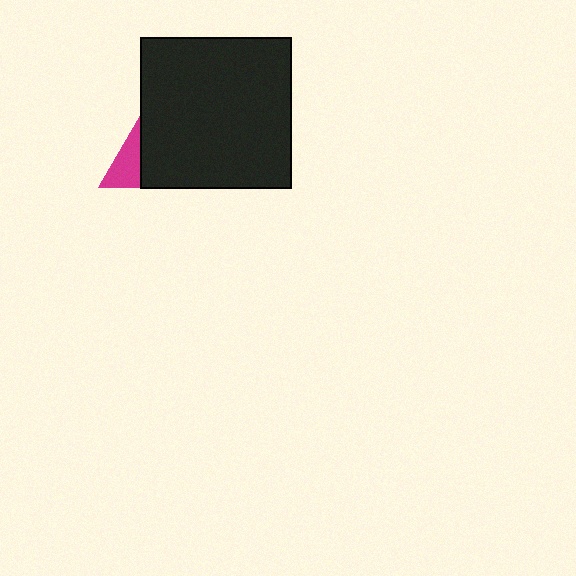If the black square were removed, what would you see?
You would see the complete magenta triangle.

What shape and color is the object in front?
The object in front is a black square.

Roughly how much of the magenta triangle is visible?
A small part of it is visible (roughly 40%).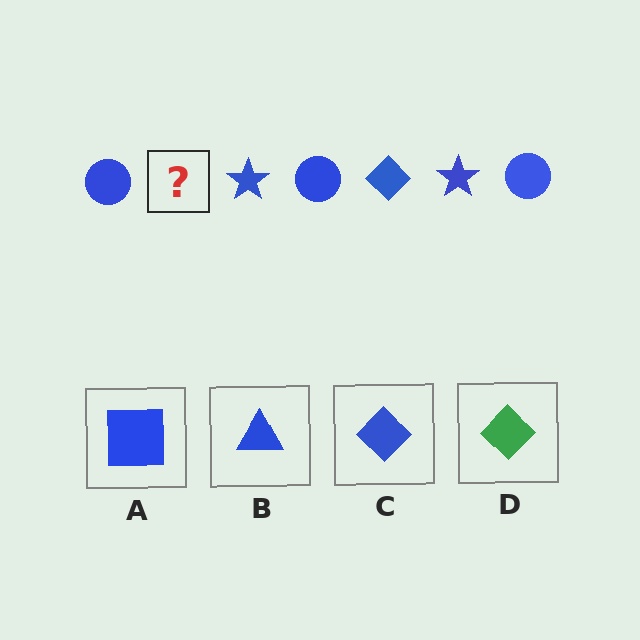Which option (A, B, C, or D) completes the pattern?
C.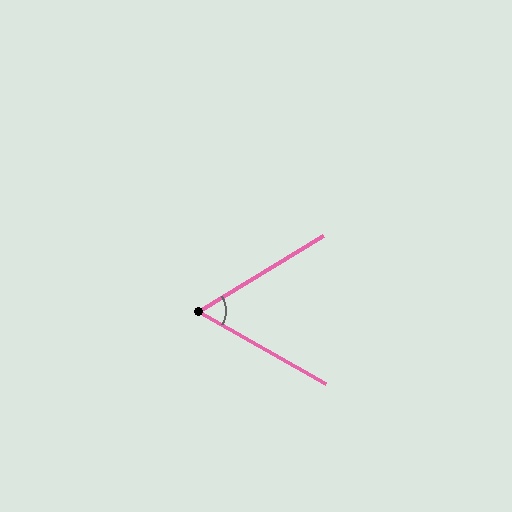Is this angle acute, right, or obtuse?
It is acute.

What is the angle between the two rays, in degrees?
Approximately 61 degrees.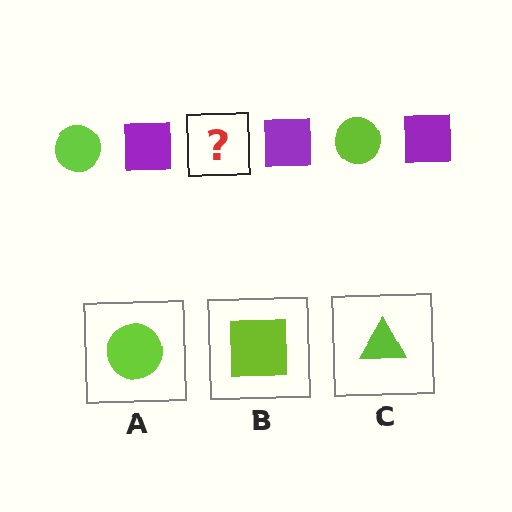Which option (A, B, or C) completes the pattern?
A.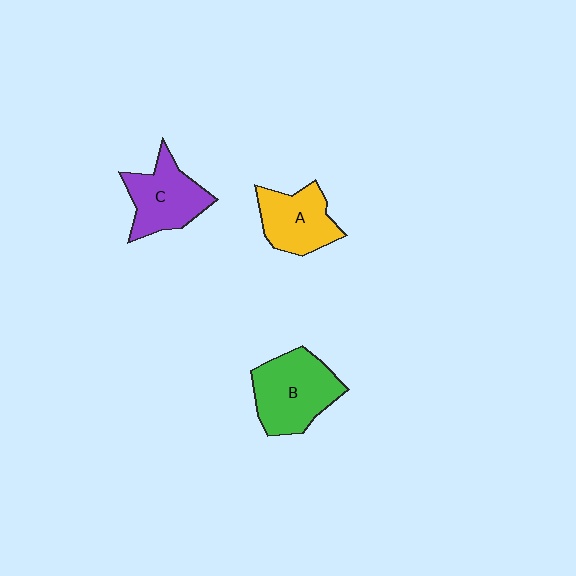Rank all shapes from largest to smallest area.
From largest to smallest: B (green), C (purple), A (yellow).